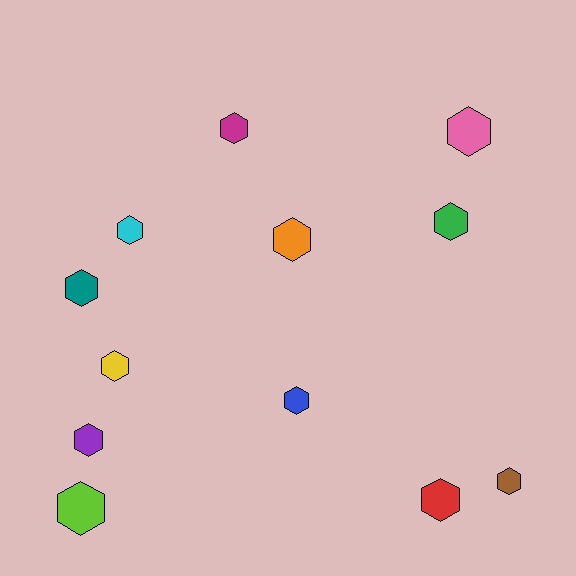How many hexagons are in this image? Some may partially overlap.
There are 12 hexagons.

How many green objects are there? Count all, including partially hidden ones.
There is 1 green object.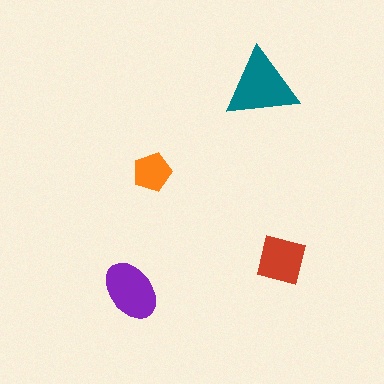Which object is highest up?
The teal triangle is topmost.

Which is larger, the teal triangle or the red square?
The teal triangle.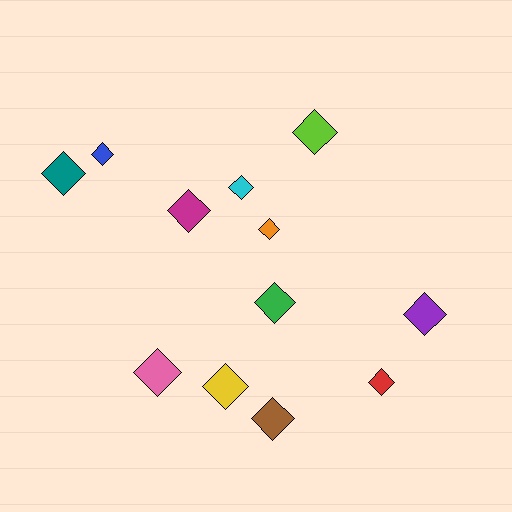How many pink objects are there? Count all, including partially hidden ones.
There is 1 pink object.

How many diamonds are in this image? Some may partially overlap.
There are 12 diamonds.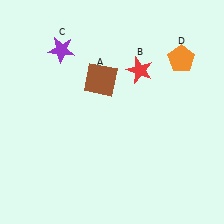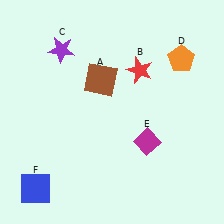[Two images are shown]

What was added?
A magenta diamond (E), a blue square (F) were added in Image 2.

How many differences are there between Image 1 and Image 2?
There are 2 differences between the two images.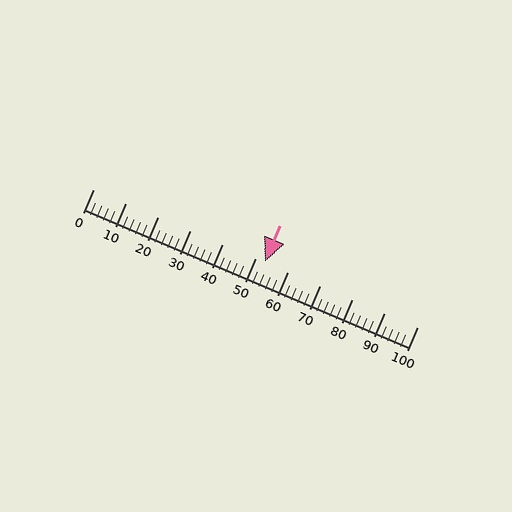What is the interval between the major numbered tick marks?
The major tick marks are spaced 10 units apart.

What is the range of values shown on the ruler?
The ruler shows values from 0 to 100.